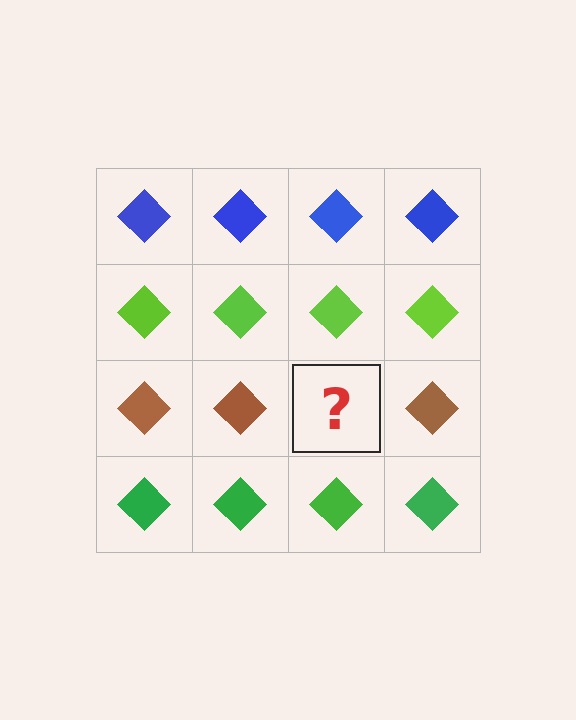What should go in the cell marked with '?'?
The missing cell should contain a brown diamond.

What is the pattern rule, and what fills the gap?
The rule is that each row has a consistent color. The gap should be filled with a brown diamond.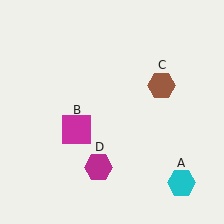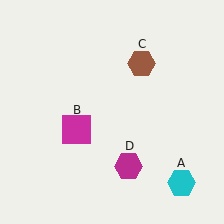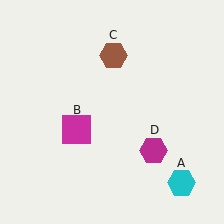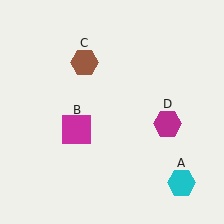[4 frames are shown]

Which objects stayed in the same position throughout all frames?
Cyan hexagon (object A) and magenta square (object B) remained stationary.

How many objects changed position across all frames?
2 objects changed position: brown hexagon (object C), magenta hexagon (object D).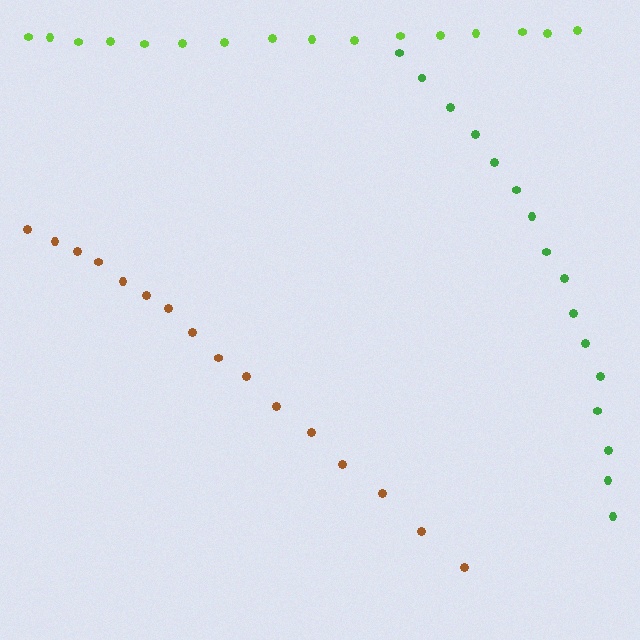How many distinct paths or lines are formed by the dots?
There are 3 distinct paths.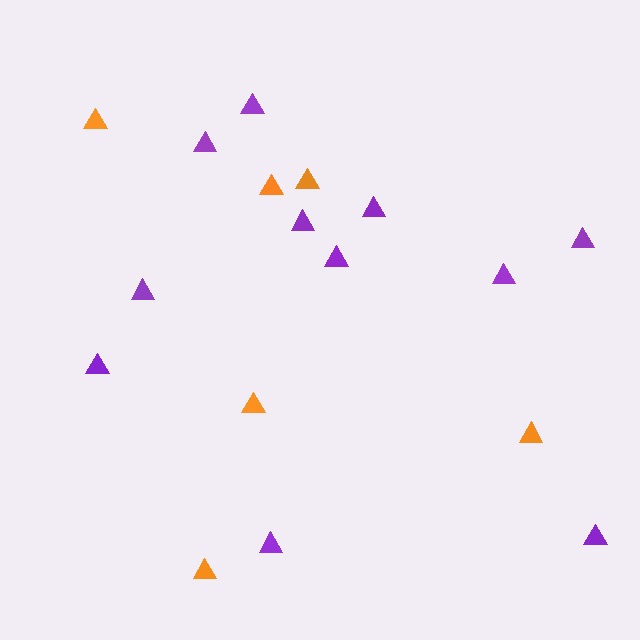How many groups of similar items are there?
There are 2 groups: one group of orange triangles (6) and one group of purple triangles (11).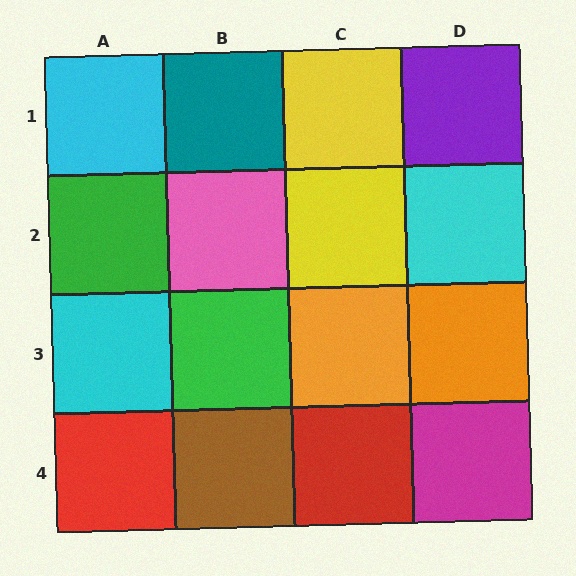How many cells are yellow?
2 cells are yellow.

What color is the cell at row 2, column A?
Green.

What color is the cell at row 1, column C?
Yellow.